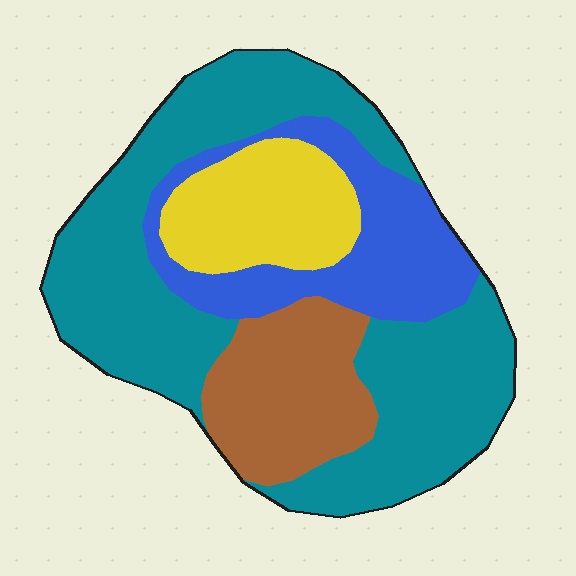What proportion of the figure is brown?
Brown covers 17% of the figure.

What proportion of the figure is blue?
Blue covers about 20% of the figure.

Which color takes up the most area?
Teal, at roughly 50%.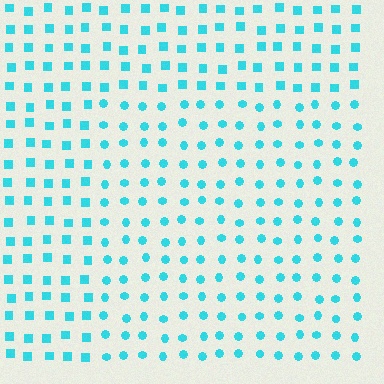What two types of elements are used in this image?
The image uses circles inside the rectangle region and squares outside it.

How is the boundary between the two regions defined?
The boundary is defined by a change in element shape: circles inside vs. squares outside. All elements share the same color and spacing.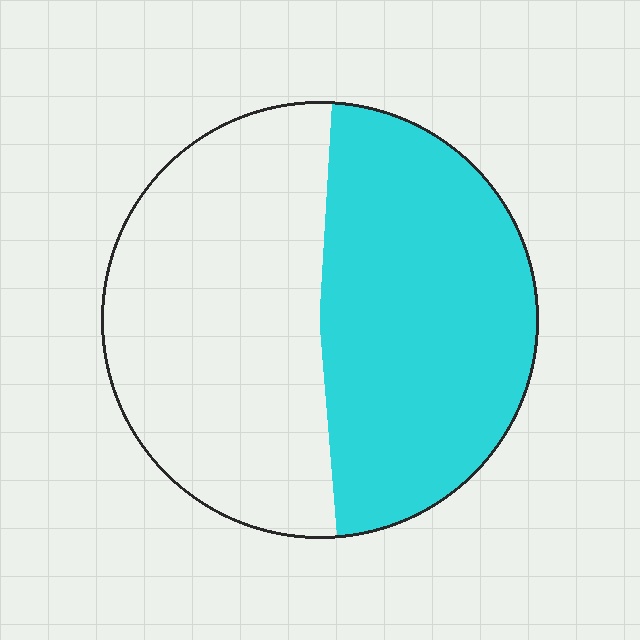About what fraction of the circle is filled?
About one half (1/2).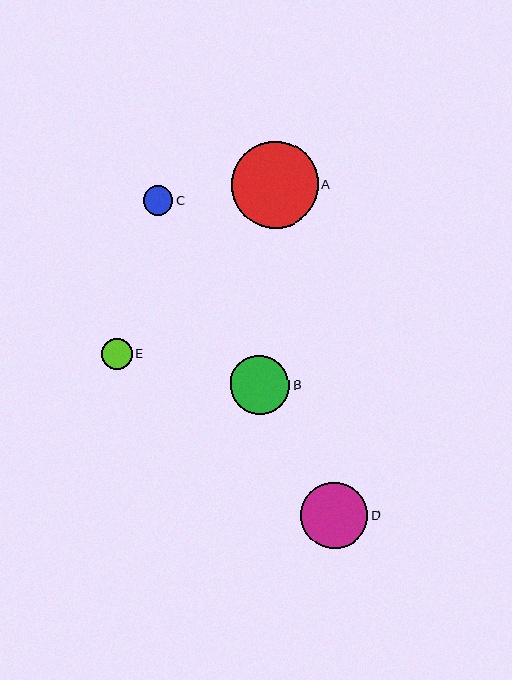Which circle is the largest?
Circle A is the largest with a size of approximately 87 pixels.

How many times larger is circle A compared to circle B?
Circle A is approximately 1.5 times the size of circle B.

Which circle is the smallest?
Circle C is the smallest with a size of approximately 30 pixels.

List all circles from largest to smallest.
From largest to smallest: A, D, B, E, C.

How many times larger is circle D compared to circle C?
Circle D is approximately 2.2 times the size of circle C.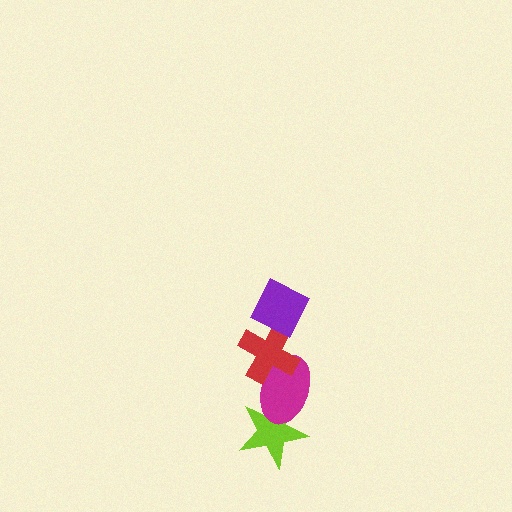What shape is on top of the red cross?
The purple diamond is on top of the red cross.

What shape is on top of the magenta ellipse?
The red cross is on top of the magenta ellipse.